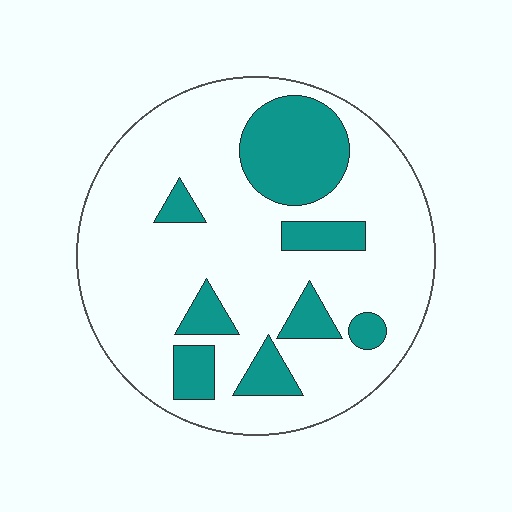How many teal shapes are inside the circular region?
8.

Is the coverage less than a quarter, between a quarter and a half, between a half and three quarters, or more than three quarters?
Less than a quarter.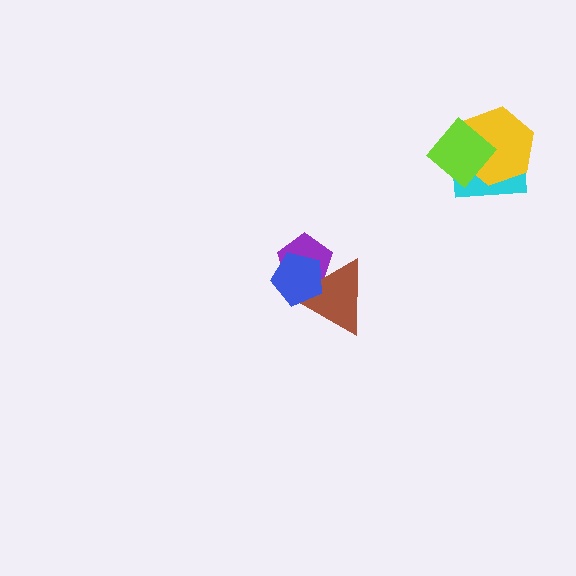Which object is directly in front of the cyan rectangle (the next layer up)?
The yellow hexagon is directly in front of the cyan rectangle.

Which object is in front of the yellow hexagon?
The lime diamond is in front of the yellow hexagon.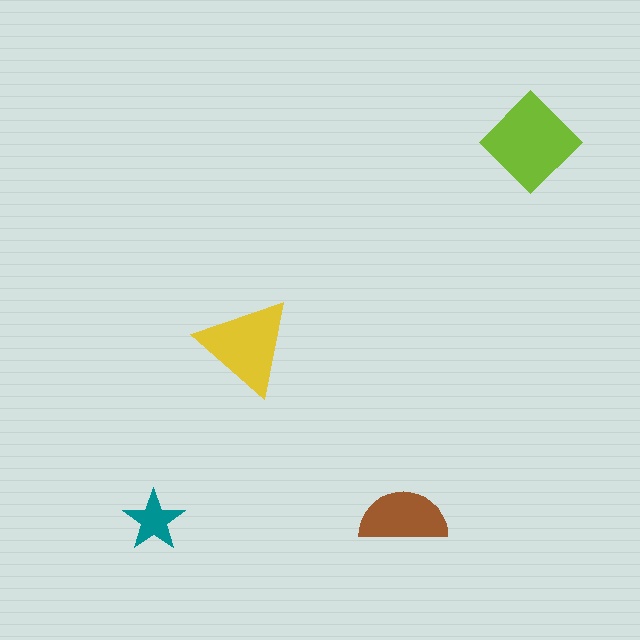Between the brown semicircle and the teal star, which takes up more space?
The brown semicircle.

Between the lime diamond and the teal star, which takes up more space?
The lime diamond.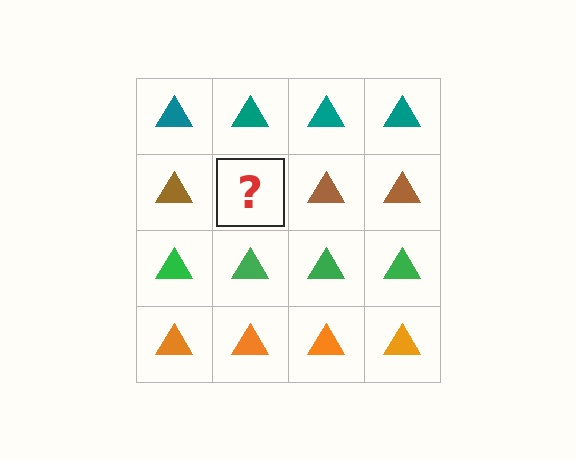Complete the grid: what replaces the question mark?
The question mark should be replaced with a brown triangle.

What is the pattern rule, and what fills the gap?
The rule is that each row has a consistent color. The gap should be filled with a brown triangle.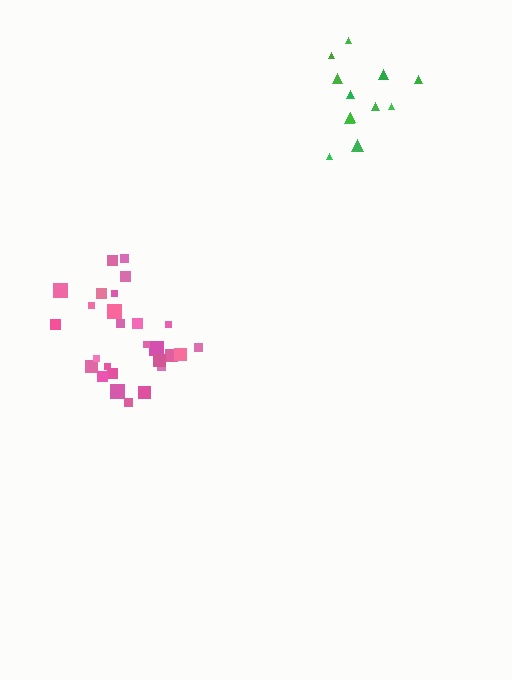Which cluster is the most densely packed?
Pink.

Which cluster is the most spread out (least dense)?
Green.